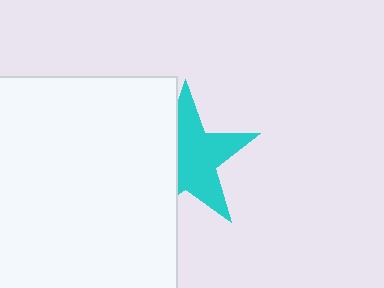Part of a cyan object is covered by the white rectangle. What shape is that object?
It is a star.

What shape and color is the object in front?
The object in front is a white rectangle.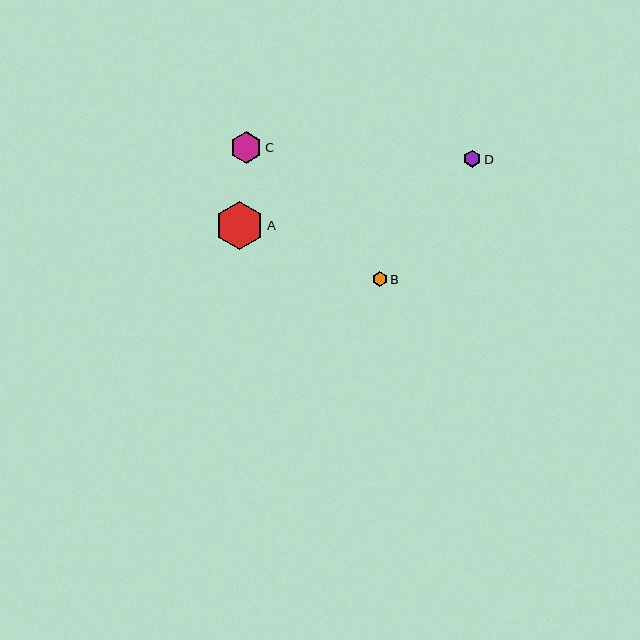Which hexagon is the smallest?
Hexagon B is the smallest with a size of approximately 15 pixels.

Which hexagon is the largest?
Hexagon A is the largest with a size of approximately 48 pixels.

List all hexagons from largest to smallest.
From largest to smallest: A, C, D, B.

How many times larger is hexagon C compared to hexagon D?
Hexagon C is approximately 1.8 times the size of hexagon D.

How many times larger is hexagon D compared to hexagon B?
Hexagon D is approximately 1.1 times the size of hexagon B.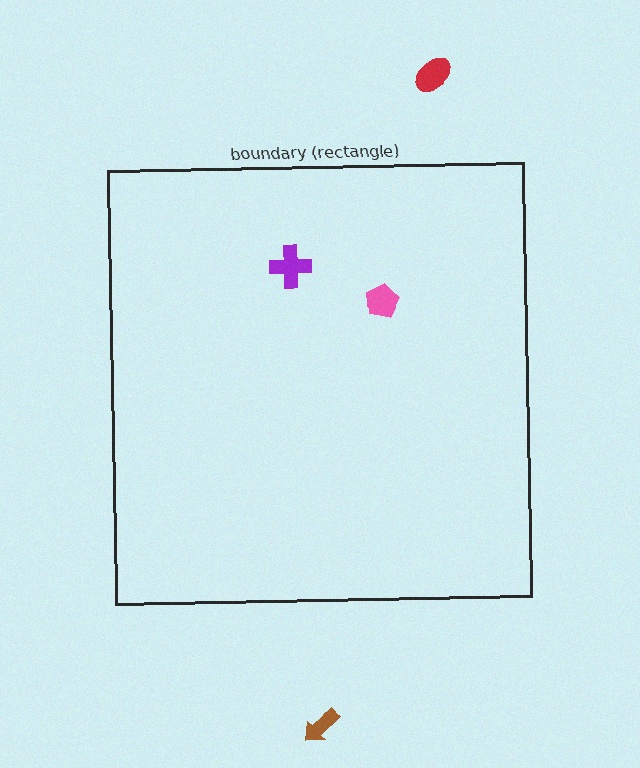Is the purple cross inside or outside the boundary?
Inside.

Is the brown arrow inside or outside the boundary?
Outside.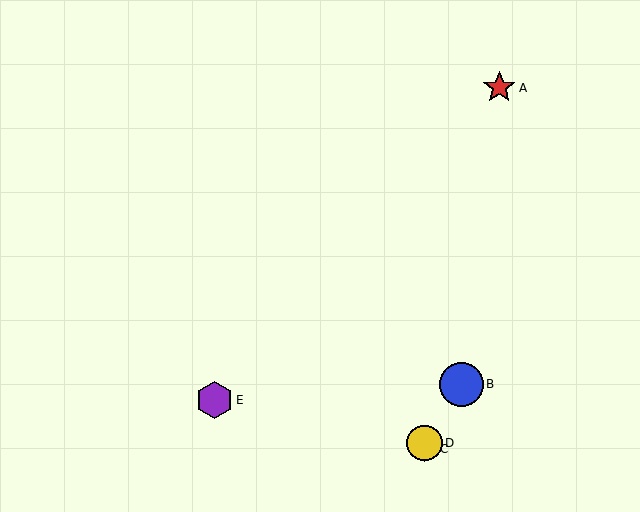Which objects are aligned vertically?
Objects C, D are aligned vertically.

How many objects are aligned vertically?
2 objects (C, D) are aligned vertically.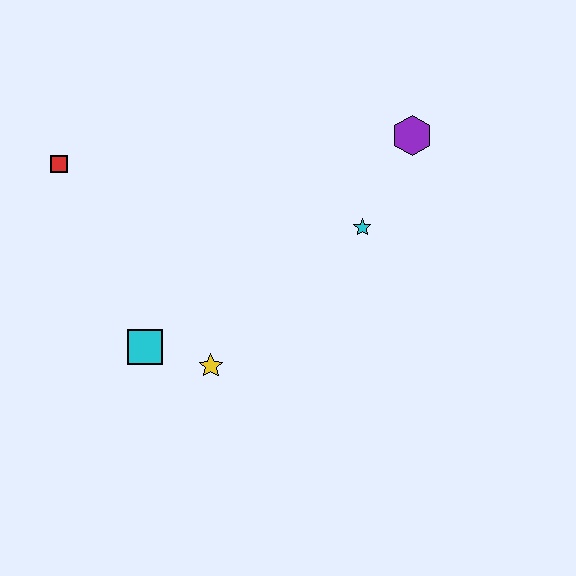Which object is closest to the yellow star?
The cyan square is closest to the yellow star.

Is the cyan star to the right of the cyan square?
Yes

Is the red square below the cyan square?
No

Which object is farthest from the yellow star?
The purple hexagon is farthest from the yellow star.